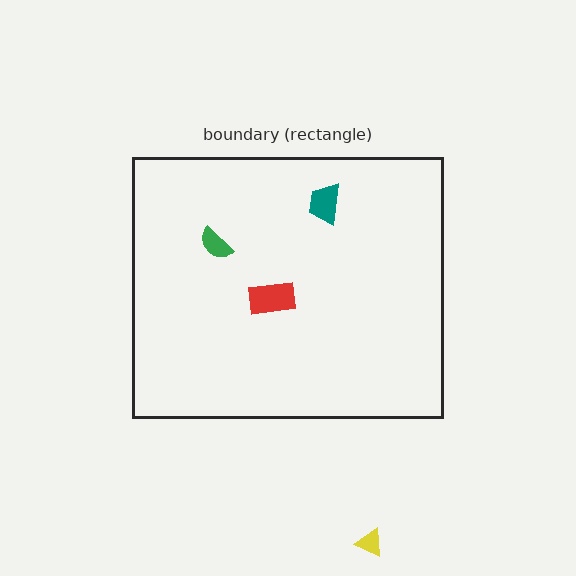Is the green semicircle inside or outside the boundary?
Inside.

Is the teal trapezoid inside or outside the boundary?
Inside.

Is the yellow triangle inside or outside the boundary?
Outside.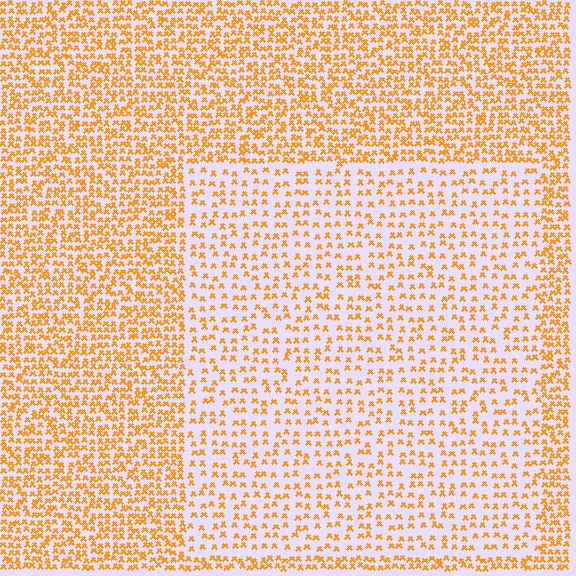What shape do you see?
I see a rectangle.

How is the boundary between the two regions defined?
The boundary is defined by a change in element density (approximately 2.0x ratio). All elements are the same color, size, and shape.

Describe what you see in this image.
The image contains small orange elements arranged at two different densities. A rectangle-shaped region is visible where the elements are less densely packed than the surrounding area.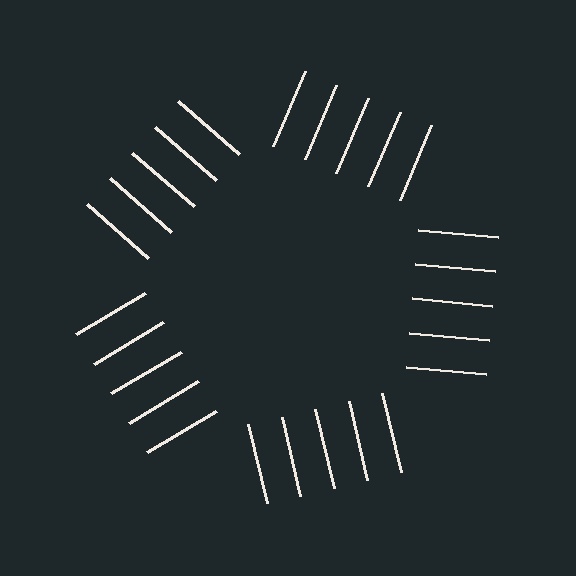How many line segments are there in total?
25 — 5 along each of the 5 edges.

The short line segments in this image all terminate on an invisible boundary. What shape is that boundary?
An illusory pentagon — the line segments terminate on its edges but no continuous stroke is drawn.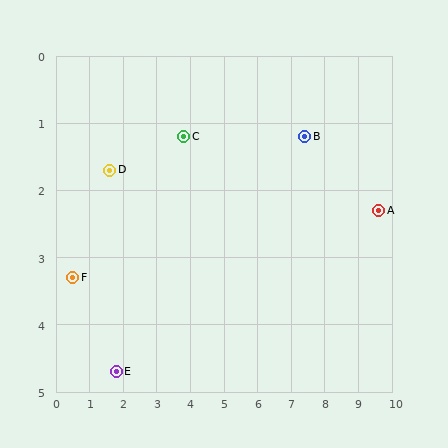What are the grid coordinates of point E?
Point E is at approximately (1.8, 4.7).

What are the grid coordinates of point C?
Point C is at approximately (3.8, 1.2).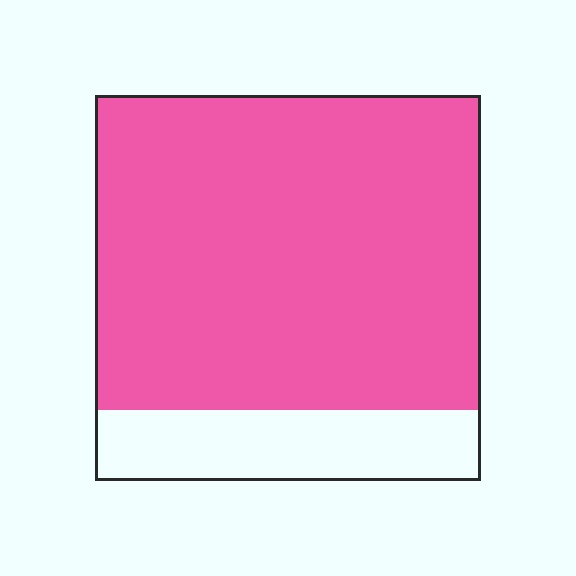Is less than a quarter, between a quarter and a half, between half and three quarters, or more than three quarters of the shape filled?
More than three quarters.